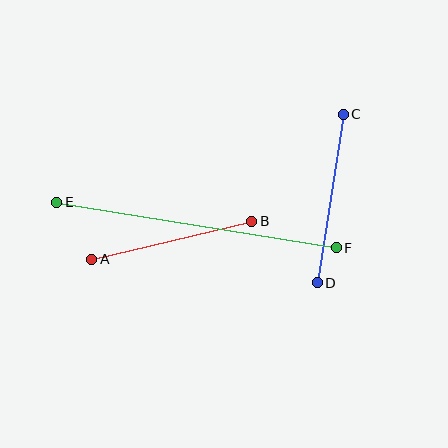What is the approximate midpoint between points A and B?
The midpoint is at approximately (172, 240) pixels.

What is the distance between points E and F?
The distance is approximately 283 pixels.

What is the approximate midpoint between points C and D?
The midpoint is at approximately (330, 198) pixels.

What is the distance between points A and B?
The distance is approximately 164 pixels.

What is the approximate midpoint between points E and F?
The midpoint is at approximately (196, 225) pixels.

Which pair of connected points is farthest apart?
Points E and F are farthest apart.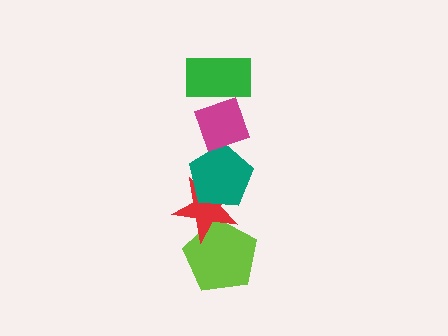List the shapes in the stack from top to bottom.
From top to bottom: the green rectangle, the magenta diamond, the teal pentagon, the red star, the lime pentagon.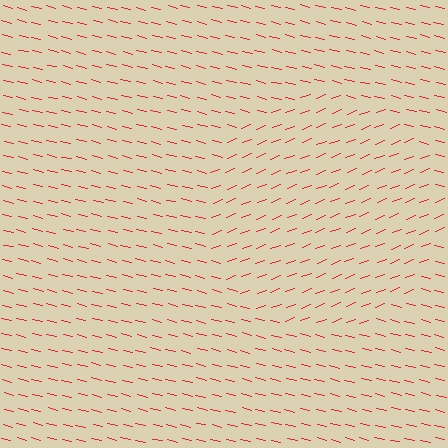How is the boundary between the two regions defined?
The boundary is defined purely by a change in line orientation (approximately 35 degrees difference). All lines are the same color and thickness.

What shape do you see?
I see a circle.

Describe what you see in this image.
The image is filled with small red line segments. A circle region in the image has lines oriented differently from the surrounding lines, creating a visible texture boundary.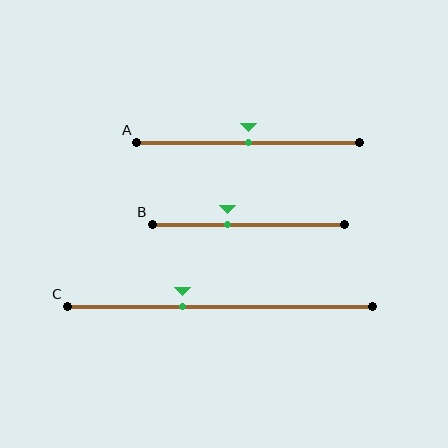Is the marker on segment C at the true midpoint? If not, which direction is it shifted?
No, the marker on segment C is shifted to the left by about 12% of the segment length.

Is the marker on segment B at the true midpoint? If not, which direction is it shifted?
No, the marker on segment B is shifted to the left by about 11% of the segment length.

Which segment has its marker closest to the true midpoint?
Segment A has its marker closest to the true midpoint.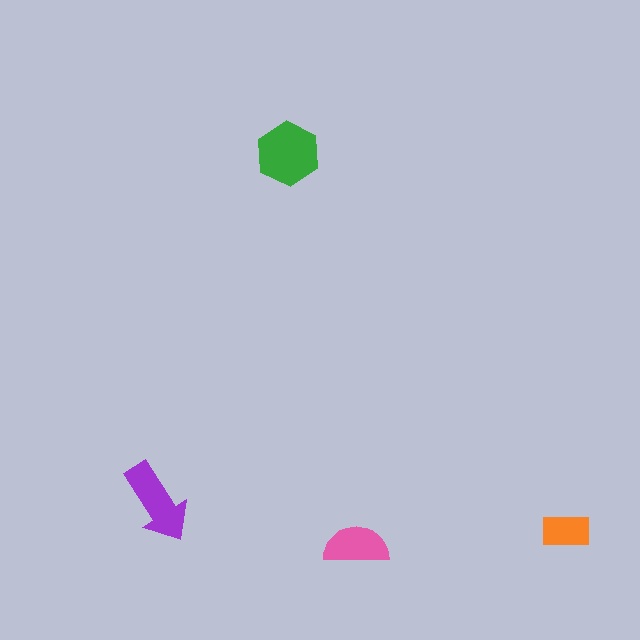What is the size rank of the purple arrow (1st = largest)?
2nd.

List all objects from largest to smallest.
The green hexagon, the purple arrow, the pink semicircle, the orange rectangle.